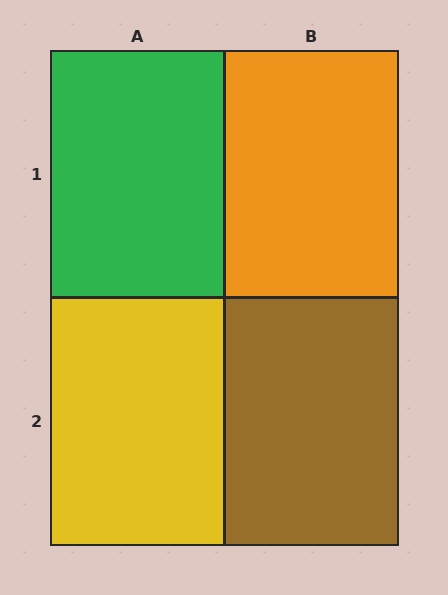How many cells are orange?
1 cell is orange.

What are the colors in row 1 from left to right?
Green, orange.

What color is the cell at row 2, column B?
Brown.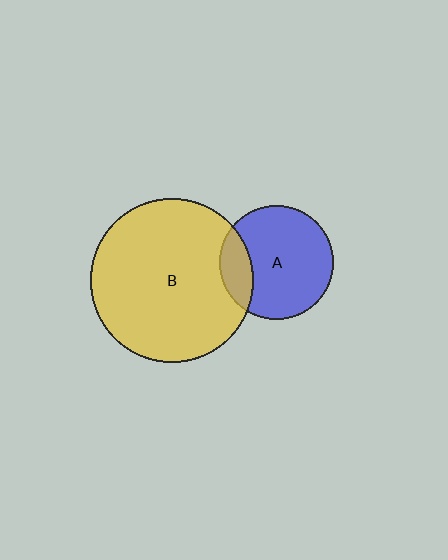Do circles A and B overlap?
Yes.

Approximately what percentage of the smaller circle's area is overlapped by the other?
Approximately 20%.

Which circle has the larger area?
Circle B (yellow).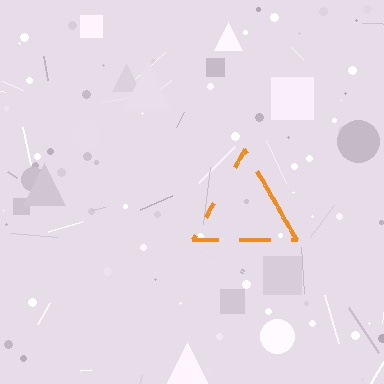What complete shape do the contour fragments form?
The contour fragments form a triangle.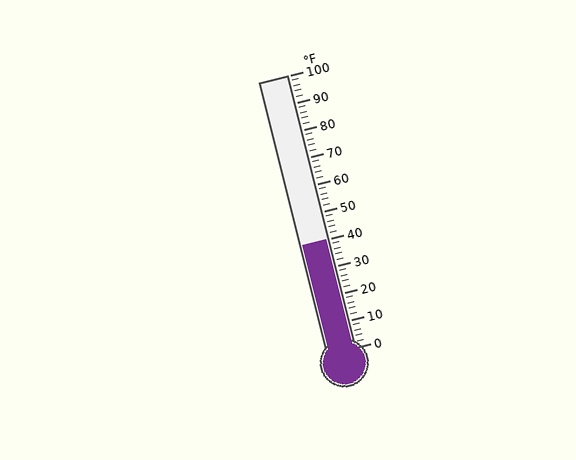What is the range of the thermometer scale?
The thermometer scale ranges from 0°F to 100°F.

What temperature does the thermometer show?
The thermometer shows approximately 40°F.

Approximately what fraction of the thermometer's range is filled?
The thermometer is filled to approximately 40% of its range.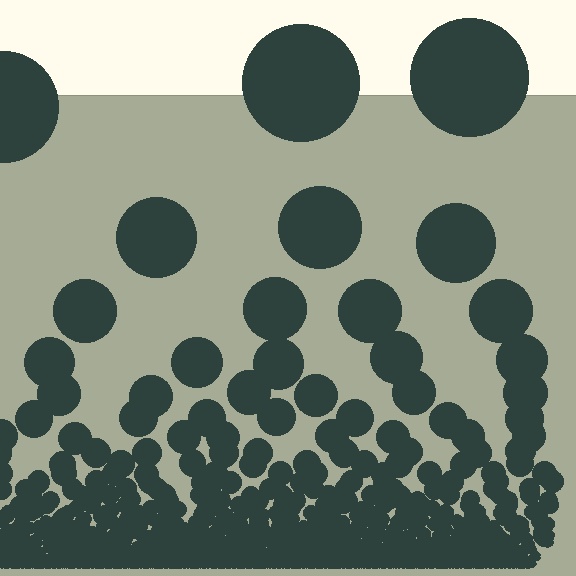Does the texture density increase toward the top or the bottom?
Density increases toward the bottom.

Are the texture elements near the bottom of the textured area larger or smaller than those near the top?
Smaller. The gradient is inverted — elements near the bottom are smaller and denser.